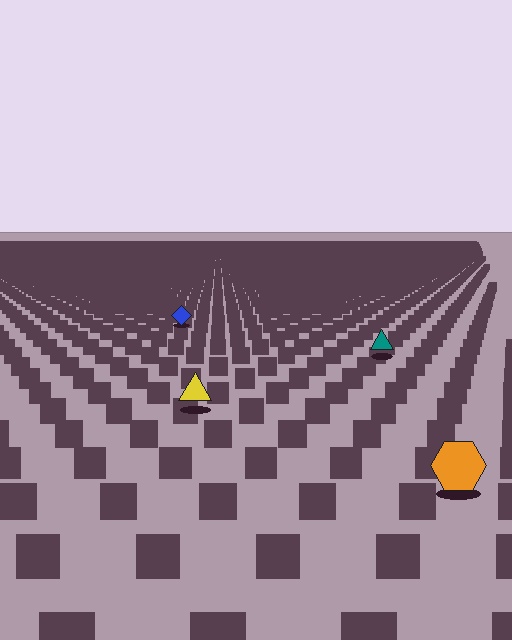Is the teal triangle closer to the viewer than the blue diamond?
Yes. The teal triangle is closer — you can tell from the texture gradient: the ground texture is coarser near it.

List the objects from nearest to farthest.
From nearest to farthest: the orange hexagon, the yellow triangle, the teal triangle, the blue diamond.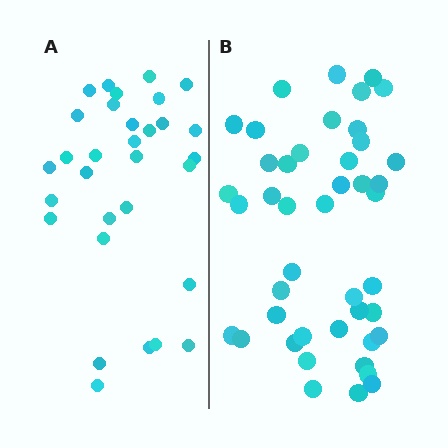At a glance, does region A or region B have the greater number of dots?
Region B (the right region) has more dots.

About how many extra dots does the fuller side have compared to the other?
Region B has approximately 15 more dots than region A.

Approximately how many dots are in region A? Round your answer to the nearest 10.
About 30 dots. (The exact count is 31, which rounds to 30.)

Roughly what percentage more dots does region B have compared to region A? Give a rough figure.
About 40% more.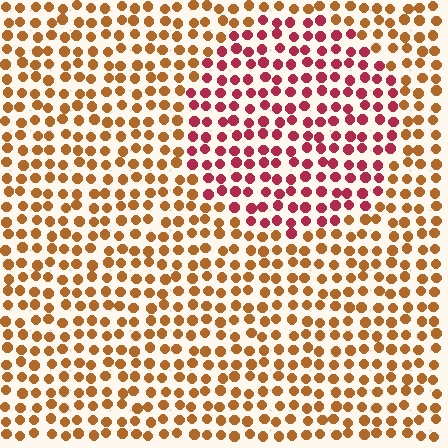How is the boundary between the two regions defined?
The boundary is defined purely by a slight shift in hue (about 44 degrees). Spacing, size, and orientation are identical on both sides.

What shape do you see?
I see a circle.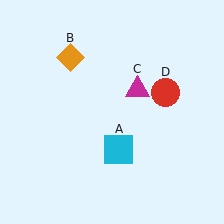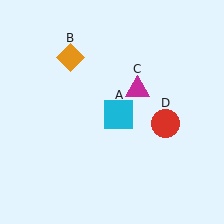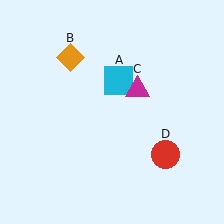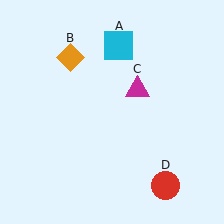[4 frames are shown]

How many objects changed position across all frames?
2 objects changed position: cyan square (object A), red circle (object D).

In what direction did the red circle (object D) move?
The red circle (object D) moved down.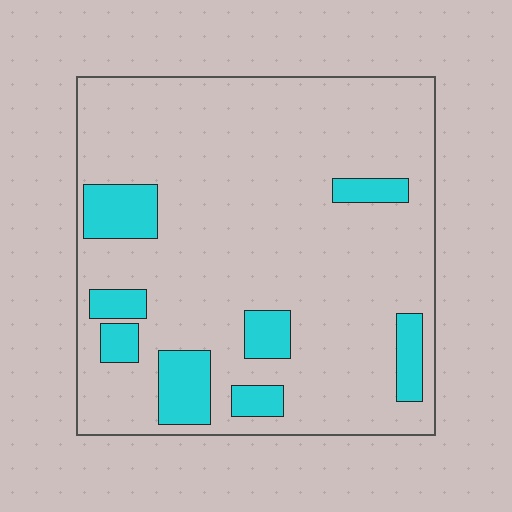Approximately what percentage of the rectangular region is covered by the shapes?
Approximately 15%.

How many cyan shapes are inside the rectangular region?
8.